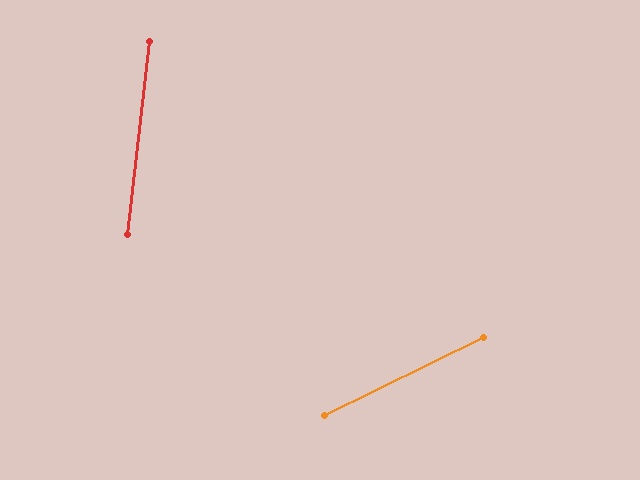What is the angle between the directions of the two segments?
Approximately 57 degrees.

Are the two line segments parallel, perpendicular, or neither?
Neither parallel nor perpendicular — they differ by about 57°.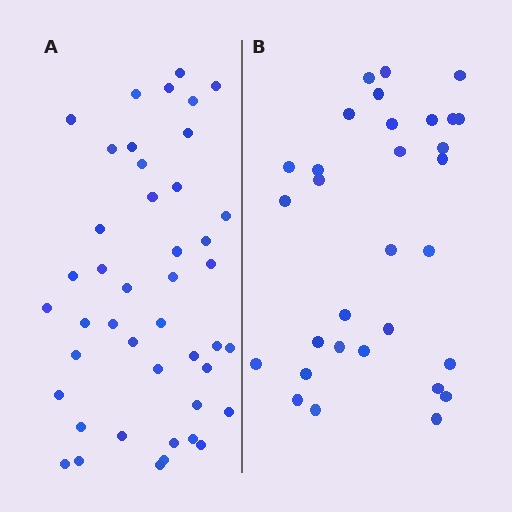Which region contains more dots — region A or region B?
Region A (the left region) has more dots.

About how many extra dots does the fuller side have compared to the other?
Region A has approximately 15 more dots than region B.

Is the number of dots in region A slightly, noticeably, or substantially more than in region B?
Region A has noticeably more, but not dramatically so. The ratio is roughly 1.4 to 1.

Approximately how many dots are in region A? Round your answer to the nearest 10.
About 40 dots. (The exact count is 44, which rounds to 40.)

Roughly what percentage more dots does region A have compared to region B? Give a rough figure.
About 40% more.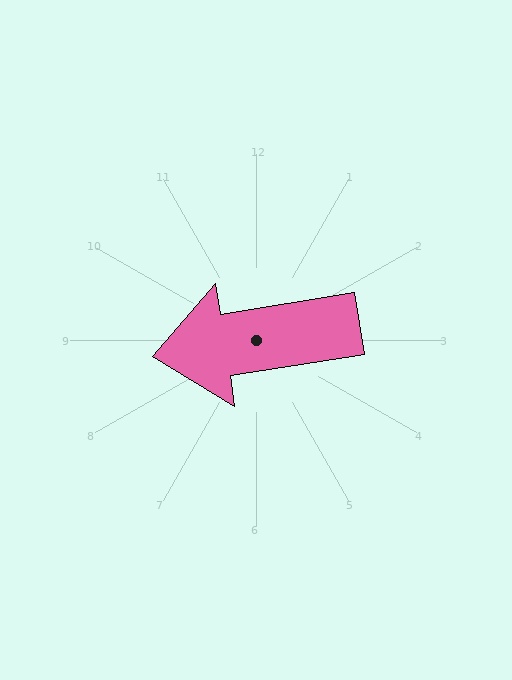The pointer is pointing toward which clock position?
Roughly 9 o'clock.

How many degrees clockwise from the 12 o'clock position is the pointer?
Approximately 261 degrees.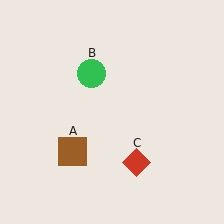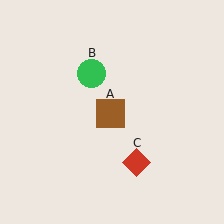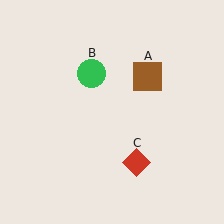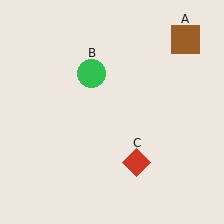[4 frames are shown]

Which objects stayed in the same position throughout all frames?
Green circle (object B) and red diamond (object C) remained stationary.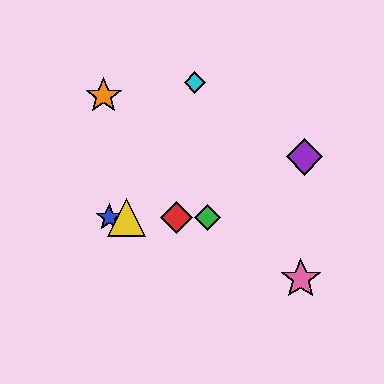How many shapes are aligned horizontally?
4 shapes (the red diamond, the blue star, the green diamond, the yellow triangle) are aligned horizontally.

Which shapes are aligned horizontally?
The red diamond, the blue star, the green diamond, the yellow triangle are aligned horizontally.